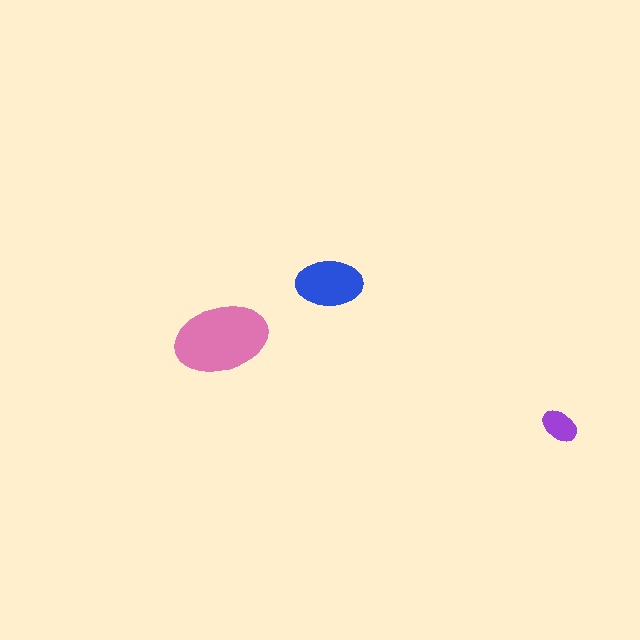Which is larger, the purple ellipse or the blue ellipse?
The blue one.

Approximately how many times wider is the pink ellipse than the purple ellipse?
About 2.5 times wider.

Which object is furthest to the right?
The purple ellipse is rightmost.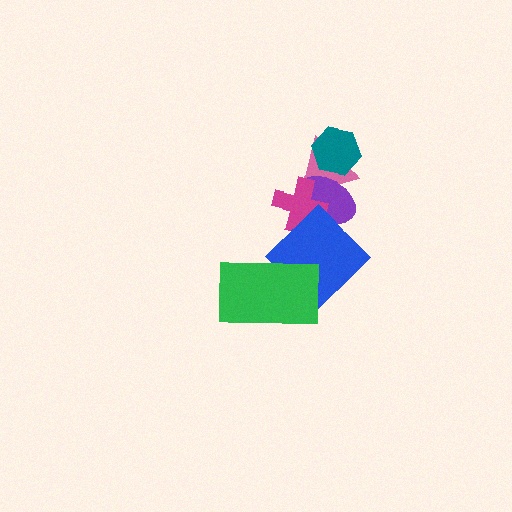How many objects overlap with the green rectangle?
1 object overlaps with the green rectangle.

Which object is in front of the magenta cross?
The blue diamond is in front of the magenta cross.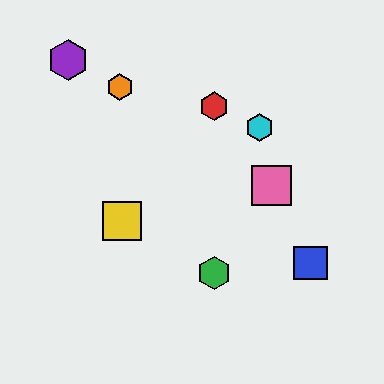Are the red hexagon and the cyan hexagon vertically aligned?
No, the red hexagon is at x≈214 and the cyan hexagon is at x≈259.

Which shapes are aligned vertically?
The red hexagon, the green hexagon are aligned vertically.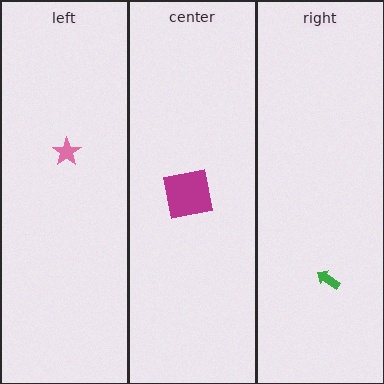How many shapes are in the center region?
1.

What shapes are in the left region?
The pink star.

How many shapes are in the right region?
1.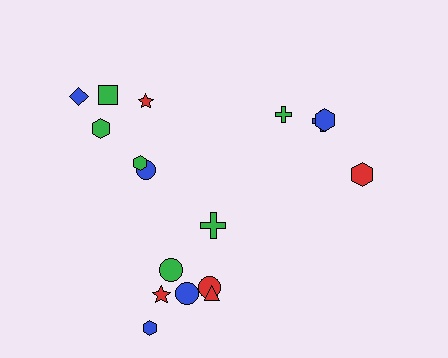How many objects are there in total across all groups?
There are 17 objects.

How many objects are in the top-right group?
There are 4 objects.